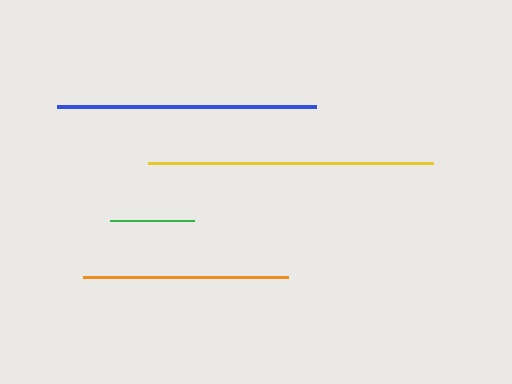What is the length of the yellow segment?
The yellow segment is approximately 285 pixels long.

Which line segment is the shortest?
The green line is the shortest at approximately 84 pixels.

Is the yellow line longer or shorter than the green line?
The yellow line is longer than the green line.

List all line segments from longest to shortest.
From longest to shortest: yellow, blue, orange, green.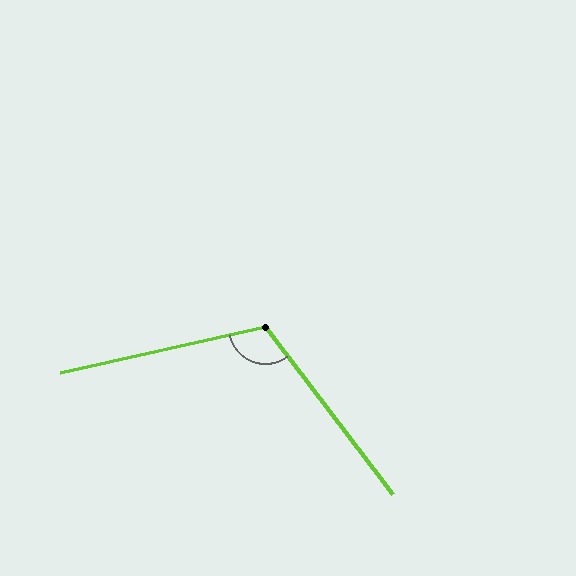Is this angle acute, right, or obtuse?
It is obtuse.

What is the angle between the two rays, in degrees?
Approximately 115 degrees.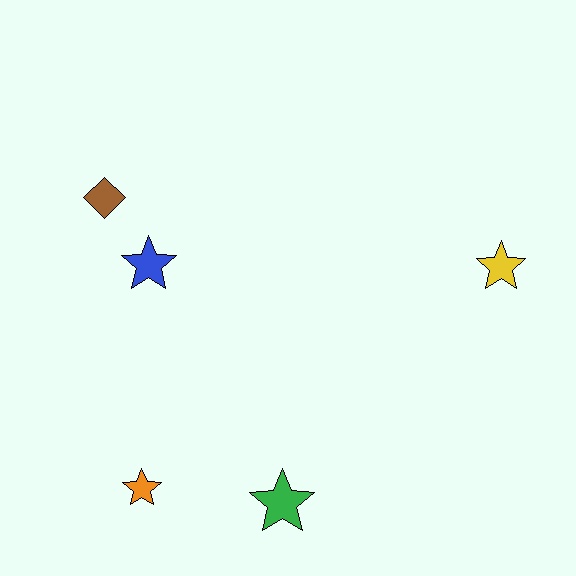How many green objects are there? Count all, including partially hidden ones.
There is 1 green object.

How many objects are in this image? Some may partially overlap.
There are 5 objects.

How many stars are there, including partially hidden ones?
There are 4 stars.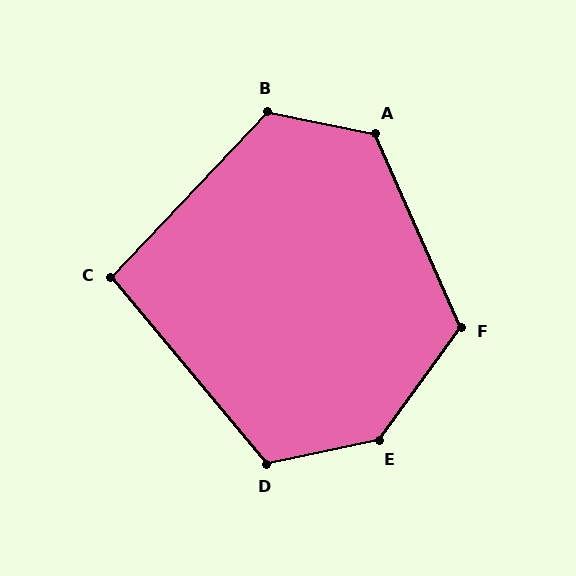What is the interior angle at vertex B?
Approximately 122 degrees (obtuse).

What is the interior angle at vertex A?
Approximately 125 degrees (obtuse).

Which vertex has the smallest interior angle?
C, at approximately 97 degrees.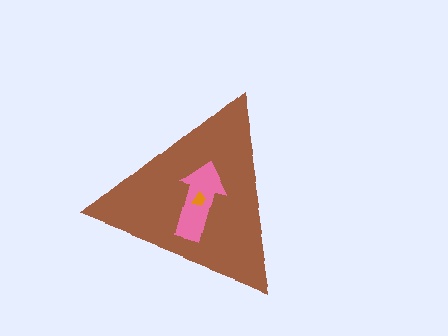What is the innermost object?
The orange trapezoid.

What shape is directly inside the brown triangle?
The pink arrow.